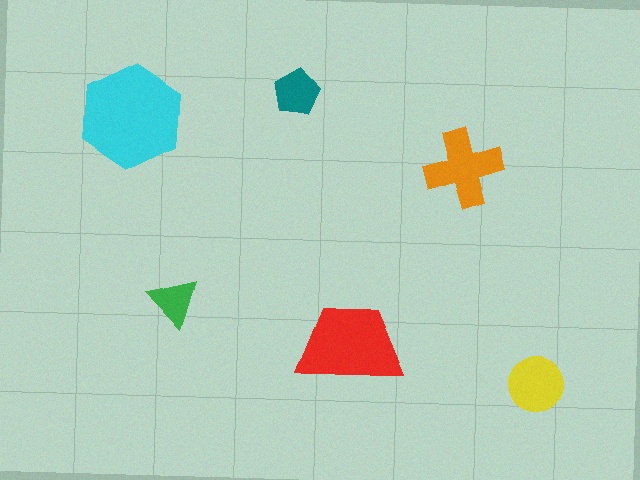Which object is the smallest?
The green triangle.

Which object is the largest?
The cyan hexagon.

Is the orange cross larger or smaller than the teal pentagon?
Larger.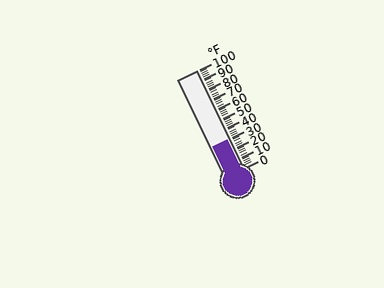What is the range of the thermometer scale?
The thermometer scale ranges from 0°F to 100°F.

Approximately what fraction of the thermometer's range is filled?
The thermometer is filled to approximately 30% of its range.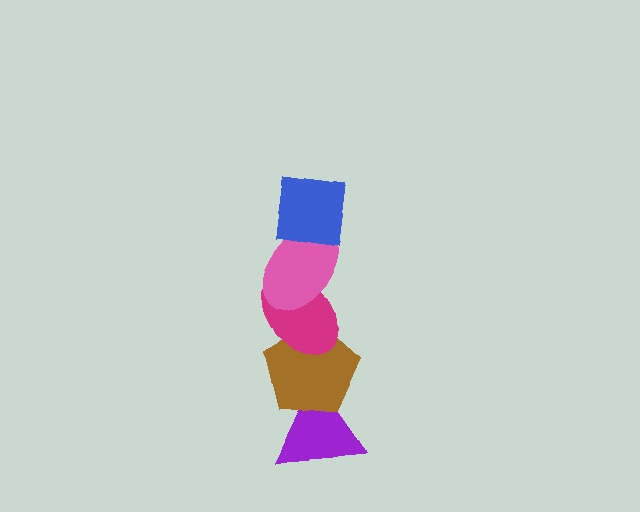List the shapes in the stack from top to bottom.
From top to bottom: the blue square, the pink ellipse, the magenta ellipse, the brown pentagon, the purple triangle.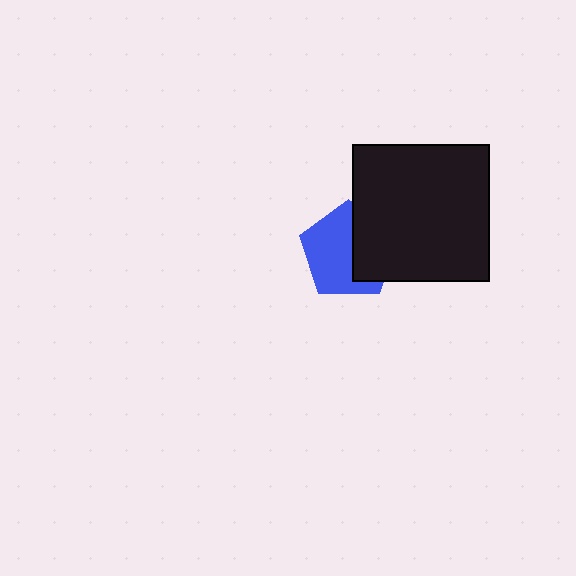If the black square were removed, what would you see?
You would see the complete blue pentagon.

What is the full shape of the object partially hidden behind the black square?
The partially hidden object is a blue pentagon.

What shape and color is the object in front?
The object in front is a black square.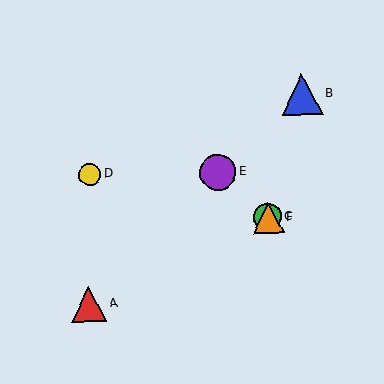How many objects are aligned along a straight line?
3 objects (C, E, F) are aligned along a straight line.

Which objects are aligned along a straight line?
Objects C, E, F are aligned along a straight line.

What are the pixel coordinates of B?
Object B is at (302, 95).